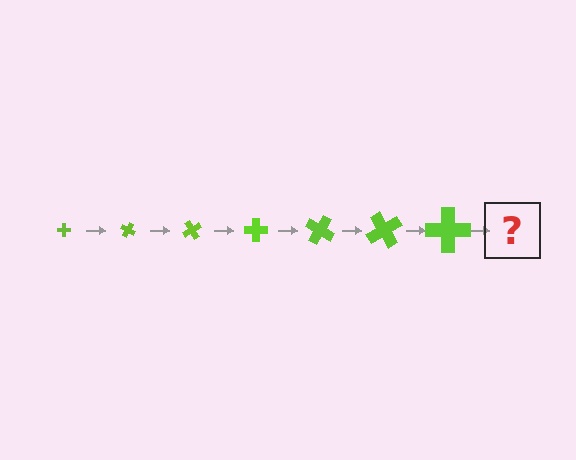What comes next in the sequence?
The next element should be a cross, larger than the previous one and rotated 210 degrees from the start.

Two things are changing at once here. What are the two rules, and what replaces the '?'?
The two rules are that the cross grows larger each step and it rotates 30 degrees each step. The '?' should be a cross, larger than the previous one and rotated 210 degrees from the start.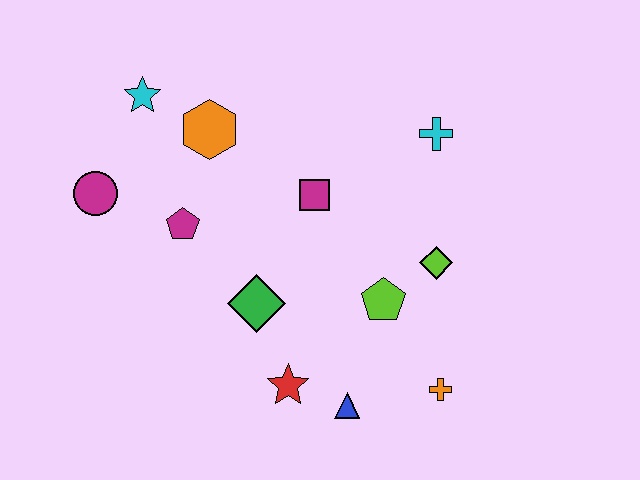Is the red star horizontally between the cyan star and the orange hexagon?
No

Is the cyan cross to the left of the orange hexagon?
No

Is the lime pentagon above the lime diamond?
No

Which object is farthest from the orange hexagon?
The orange cross is farthest from the orange hexagon.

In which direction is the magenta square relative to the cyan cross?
The magenta square is to the left of the cyan cross.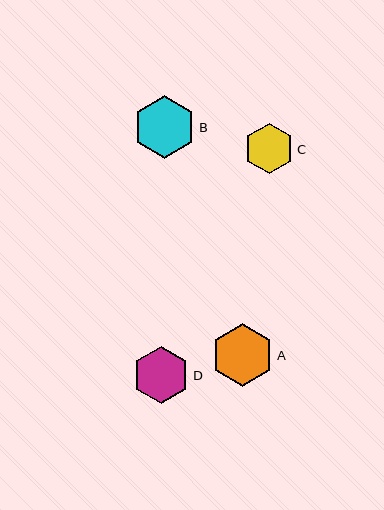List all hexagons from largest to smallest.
From largest to smallest: B, A, D, C.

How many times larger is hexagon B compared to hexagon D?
Hexagon B is approximately 1.1 times the size of hexagon D.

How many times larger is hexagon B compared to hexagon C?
Hexagon B is approximately 1.2 times the size of hexagon C.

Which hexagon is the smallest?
Hexagon C is the smallest with a size of approximately 51 pixels.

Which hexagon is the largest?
Hexagon B is the largest with a size of approximately 63 pixels.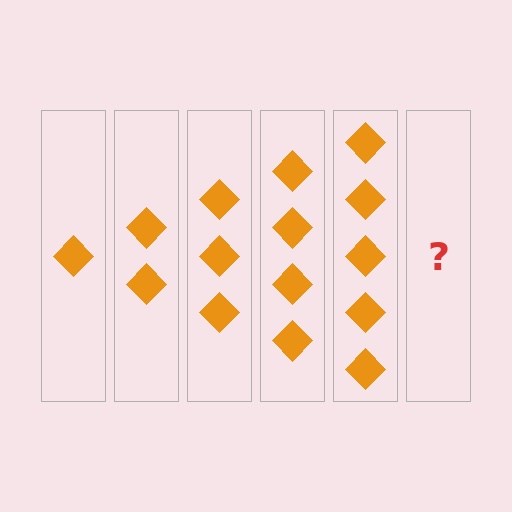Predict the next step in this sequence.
The next step is 6 diamonds.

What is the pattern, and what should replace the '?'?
The pattern is that each step adds one more diamond. The '?' should be 6 diamonds.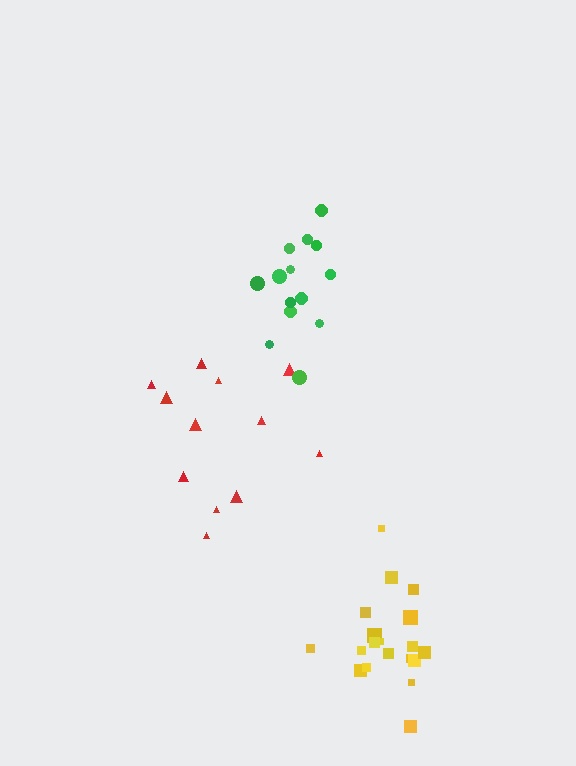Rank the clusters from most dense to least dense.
yellow, green, red.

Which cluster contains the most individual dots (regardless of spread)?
Yellow (19).